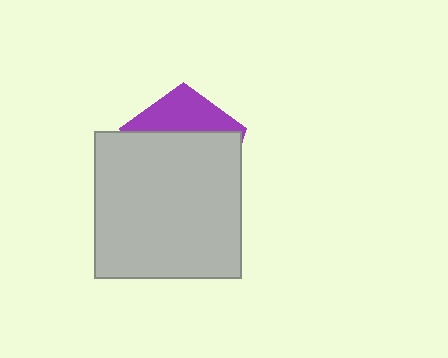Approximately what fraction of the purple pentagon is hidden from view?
Roughly 69% of the purple pentagon is hidden behind the light gray square.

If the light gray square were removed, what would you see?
You would see the complete purple pentagon.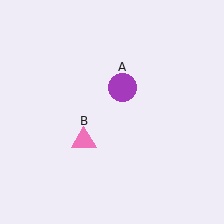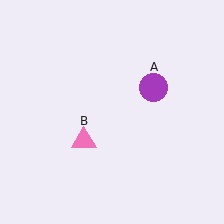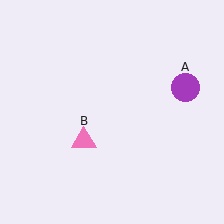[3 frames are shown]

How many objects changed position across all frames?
1 object changed position: purple circle (object A).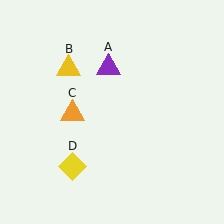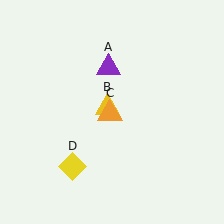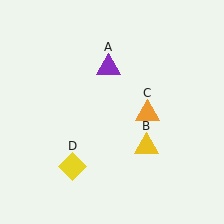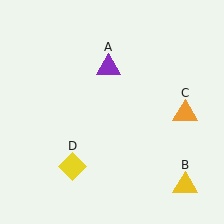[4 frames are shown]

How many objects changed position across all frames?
2 objects changed position: yellow triangle (object B), orange triangle (object C).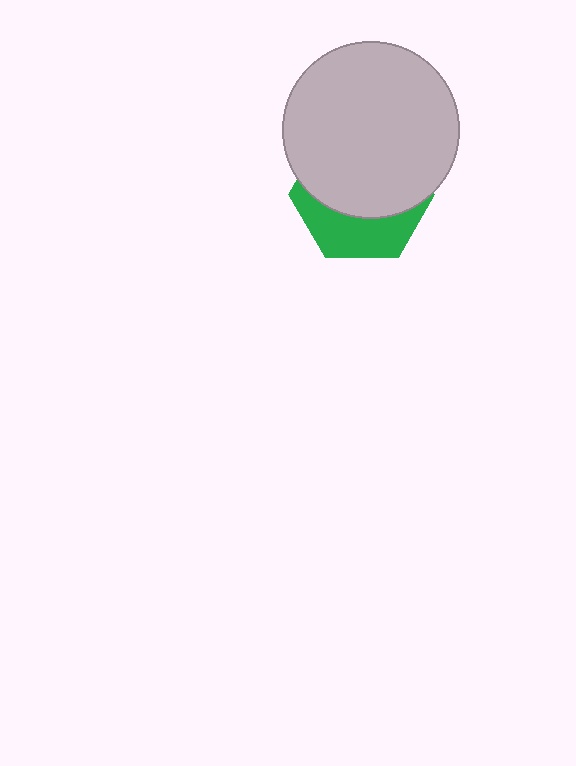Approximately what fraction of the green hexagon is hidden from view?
Roughly 64% of the green hexagon is hidden behind the light gray circle.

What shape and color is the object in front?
The object in front is a light gray circle.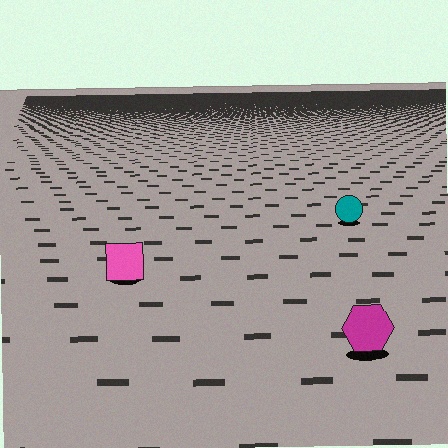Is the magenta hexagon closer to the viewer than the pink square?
Yes. The magenta hexagon is closer — you can tell from the texture gradient: the ground texture is coarser near it.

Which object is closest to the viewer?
The magenta hexagon is closest. The texture marks near it are larger and more spread out.